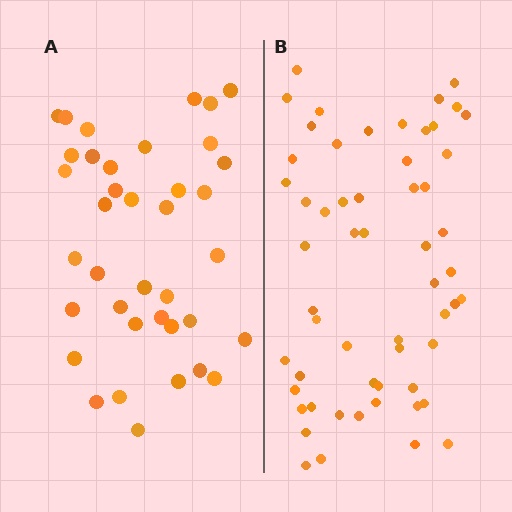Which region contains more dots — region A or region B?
Region B (the right region) has more dots.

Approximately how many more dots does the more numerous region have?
Region B has approximately 20 more dots than region A.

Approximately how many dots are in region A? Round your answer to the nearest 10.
About 40 dots. (The exact count is 38, which rounds to 40.)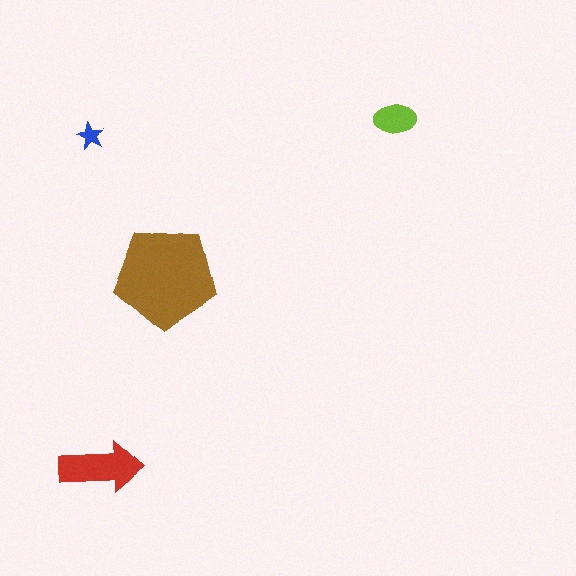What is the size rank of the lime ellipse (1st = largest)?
3rd.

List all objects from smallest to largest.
The blue star, the lime ellipse, the red arrow, the brown pentagon.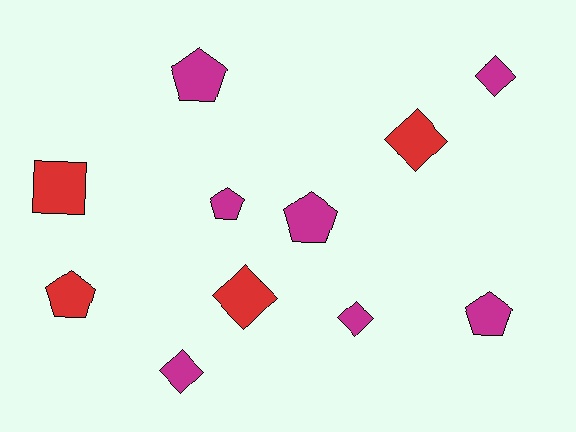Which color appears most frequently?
Magenta, with 7 objects.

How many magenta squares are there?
There are no magenta squares.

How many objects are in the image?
There are 11 objects.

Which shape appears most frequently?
Diamond, with 5 objects.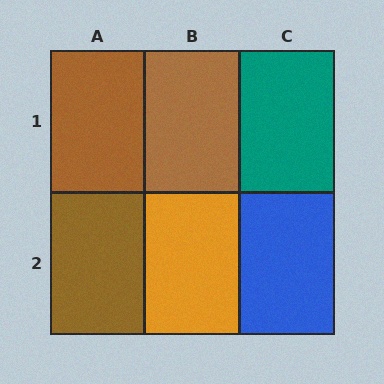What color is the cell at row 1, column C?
Teal.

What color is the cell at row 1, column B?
Brown.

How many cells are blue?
1 cell is blue.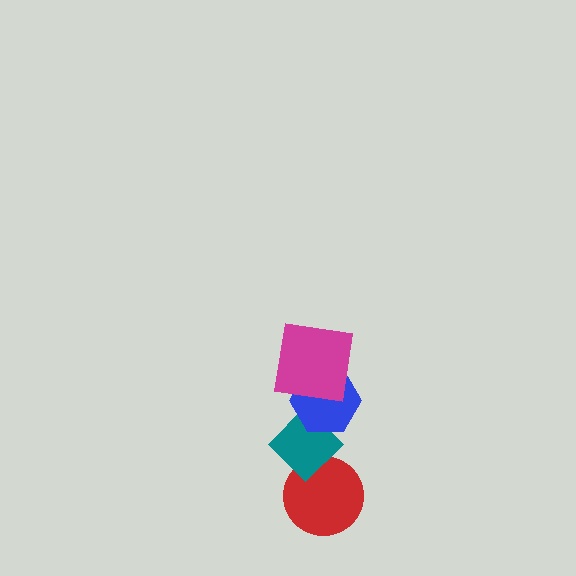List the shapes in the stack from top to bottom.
From top to bottom: the magenta square, the blue hexagon, the teal diamond, the red circle.